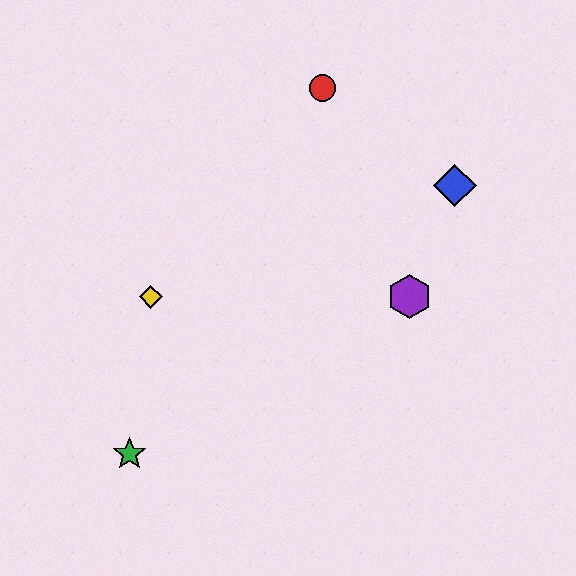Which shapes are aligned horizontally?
The yellow diamond, the purple hexagon are aligned horizontally.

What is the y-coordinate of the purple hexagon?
The purple hexagon is at y≈297.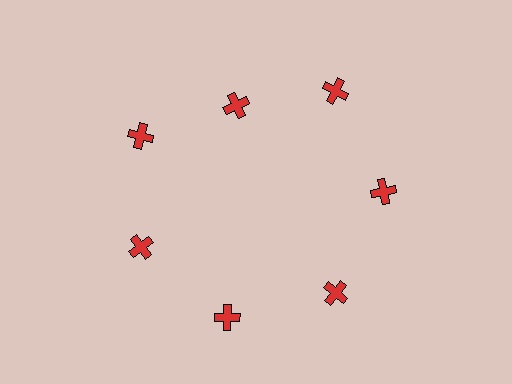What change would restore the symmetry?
The symmetry would be restored by moving it outward, back onto the ring so that all 7 crosses sit at equal angles and equal distance from the center.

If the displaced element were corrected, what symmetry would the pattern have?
It would have 7-fold rotational symmetry — the pattern would map onto itself every 51 degrees.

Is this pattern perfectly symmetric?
No. The 7 red crosses are arranged in a ring, but one element near the 12 o'clock position is pulled inward toward the center, breaking the 7-fold rotational symmetry.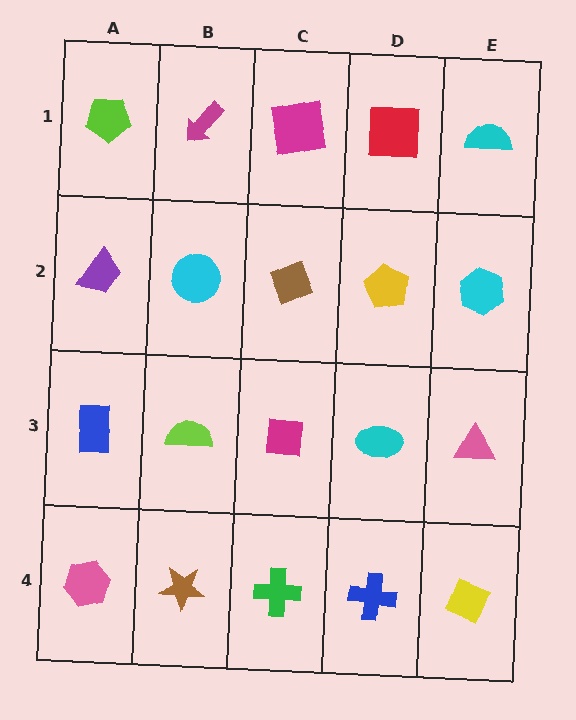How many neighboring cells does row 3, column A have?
3.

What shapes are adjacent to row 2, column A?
A lime pentagon (row 1, column A), a blue rectangle (row 3, column A), a cyan circle (row 2, column B).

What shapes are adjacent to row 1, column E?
A cyan hexagon (row 2, column E), a red square (row 1, column D).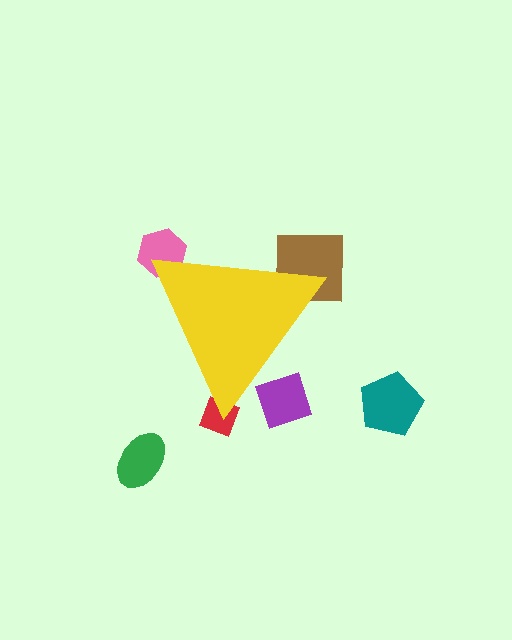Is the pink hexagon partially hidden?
Yes, the pink hexagon is partially hidden behind the yellow triangle.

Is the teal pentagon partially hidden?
No, the teal pentagon is fully visible.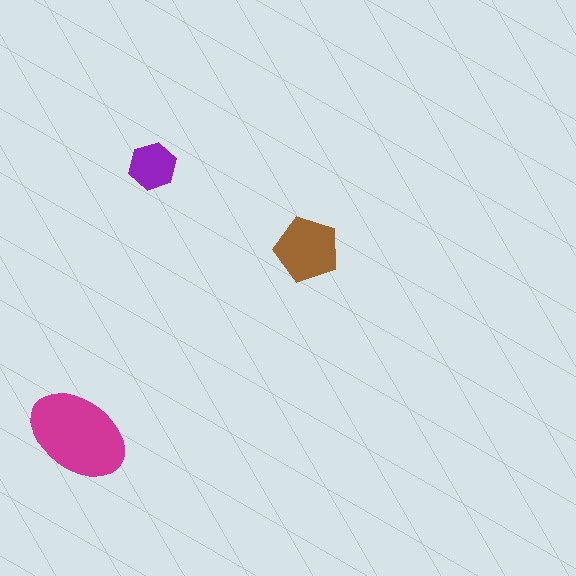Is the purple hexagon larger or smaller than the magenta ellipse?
Smaller.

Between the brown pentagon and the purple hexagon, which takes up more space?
The brown pentagon.